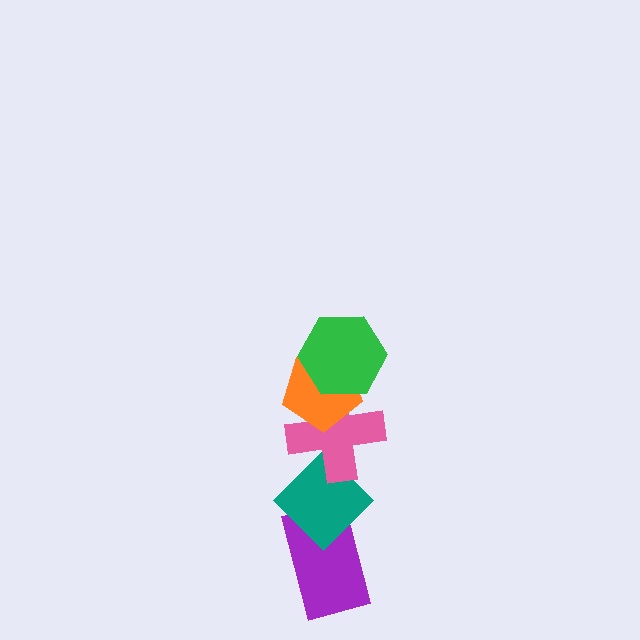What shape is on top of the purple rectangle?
The teal diamond is on top of the purple rectangle.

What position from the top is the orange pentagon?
The orange pentagon is 2nd from the top.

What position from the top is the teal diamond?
The teal diamond is 4th from the top.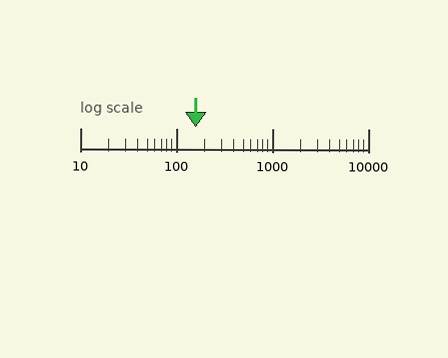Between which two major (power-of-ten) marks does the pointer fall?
The pointer is between 100 and 1000.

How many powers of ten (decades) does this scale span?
The scale spans 3 decades, from 10 to 10000.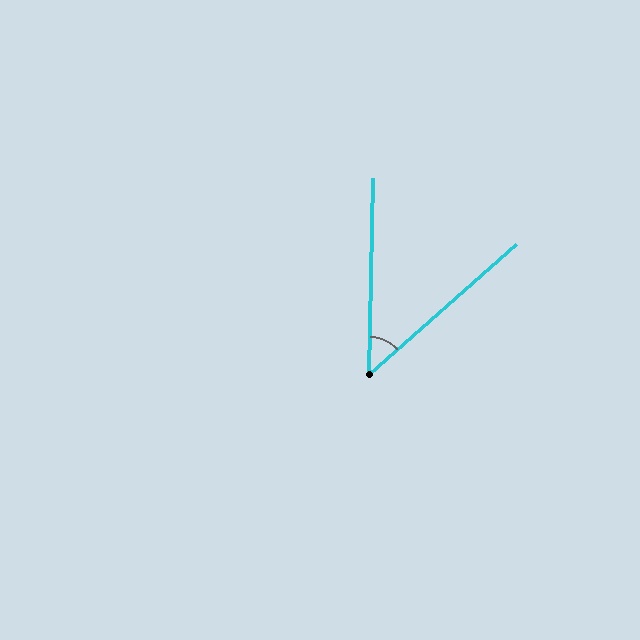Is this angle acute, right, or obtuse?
It is acute.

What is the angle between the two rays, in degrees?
Approximately 47 degrees.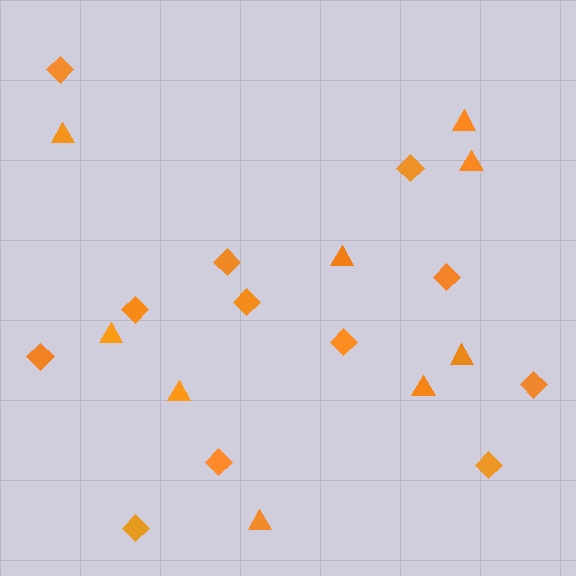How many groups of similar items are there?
There are 2 groups: one group of triangles (9) and one group of diamonds (12).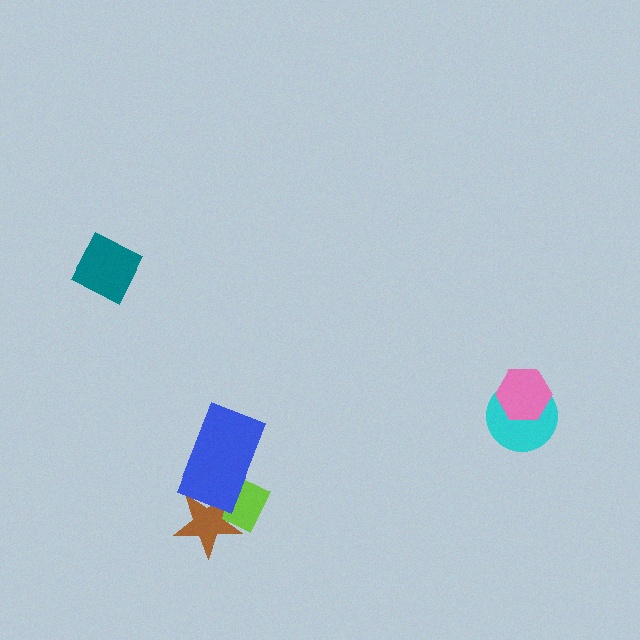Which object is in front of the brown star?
The blue rectangle is in front of the brown star.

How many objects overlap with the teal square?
0 objects overlap with the teal square.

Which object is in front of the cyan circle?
The pink hexagon is in front of the cyan circle.